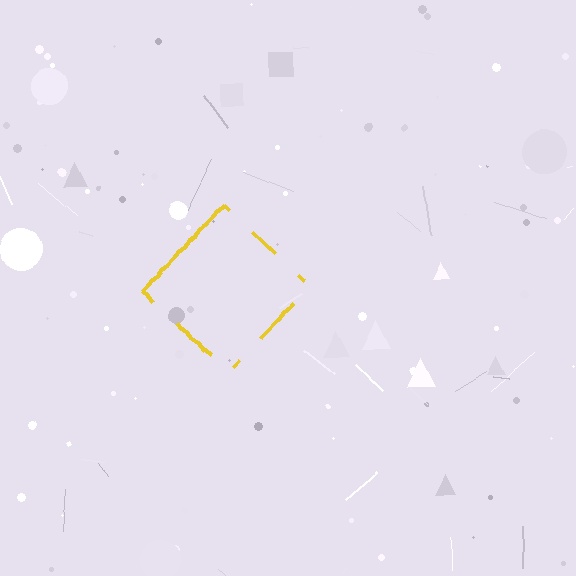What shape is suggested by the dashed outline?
The dashed outline suggests a diamond.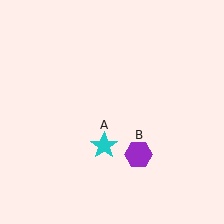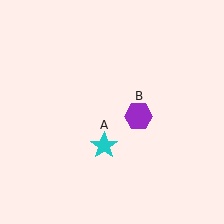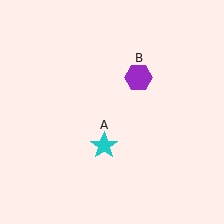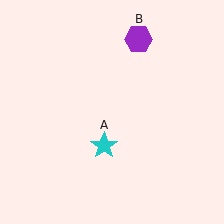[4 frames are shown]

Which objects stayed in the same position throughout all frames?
Cyan star (object A) remained stationary.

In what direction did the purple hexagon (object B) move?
The purple hexagon (object B) moved up.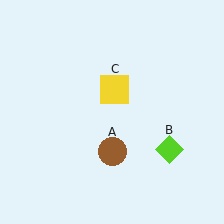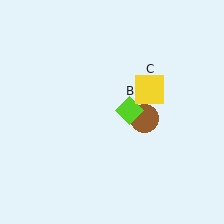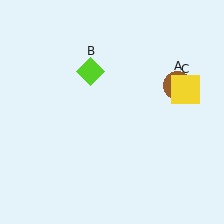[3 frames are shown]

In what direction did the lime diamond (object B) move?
The lime diamond (object B) moved up and to the left.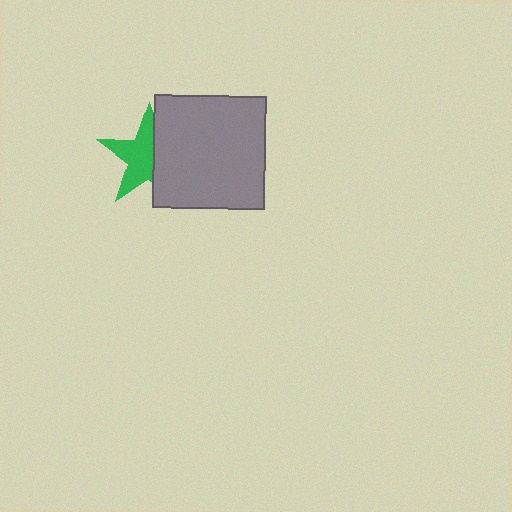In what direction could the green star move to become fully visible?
The green star could move left. That would shift it out from behind the gray rectangle entirely.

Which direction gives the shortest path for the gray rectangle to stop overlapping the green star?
Moving right gives the shortest separation.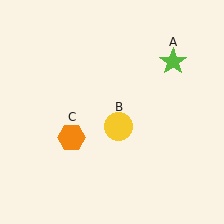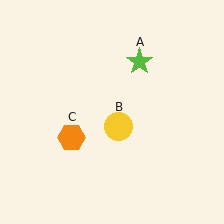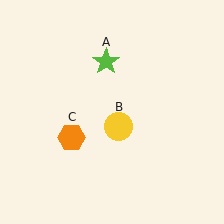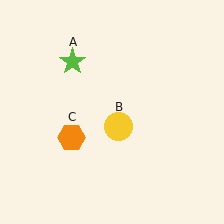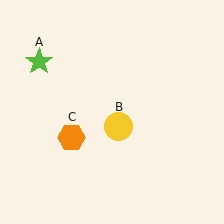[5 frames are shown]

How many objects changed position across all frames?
1 object changed position: lime star (object A).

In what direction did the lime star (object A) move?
The lime star (object A) moved left.